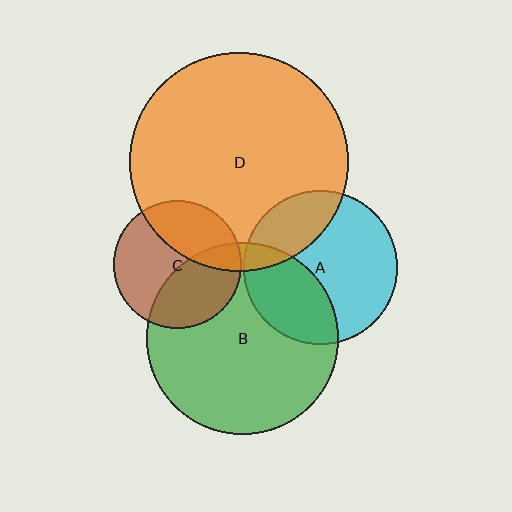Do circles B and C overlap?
Yes.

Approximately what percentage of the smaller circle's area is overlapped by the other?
Approximately 40%.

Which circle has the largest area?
Circle D (orange).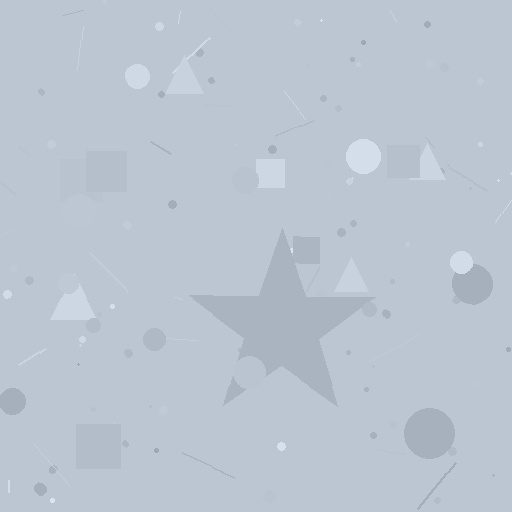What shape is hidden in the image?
A star is hidden in the image.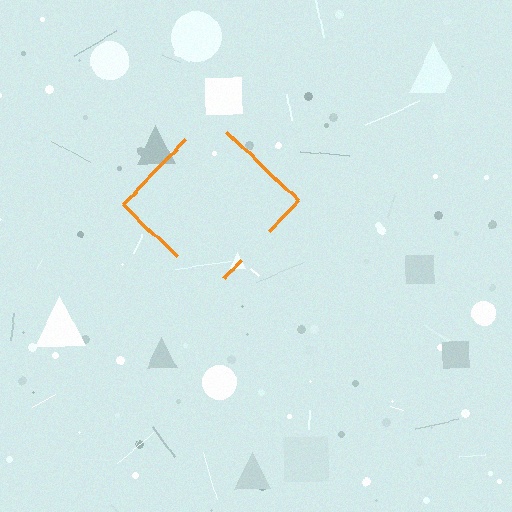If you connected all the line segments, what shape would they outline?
They would outline a diamond.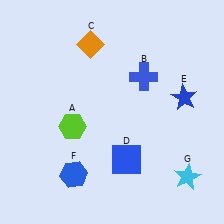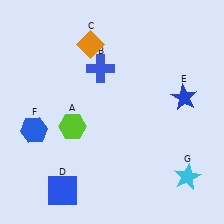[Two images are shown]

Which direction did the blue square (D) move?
The blue square (D) moved left.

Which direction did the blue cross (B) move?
The blue cross (B) moved left.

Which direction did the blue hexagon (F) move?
The blue hexagon (F) moved up.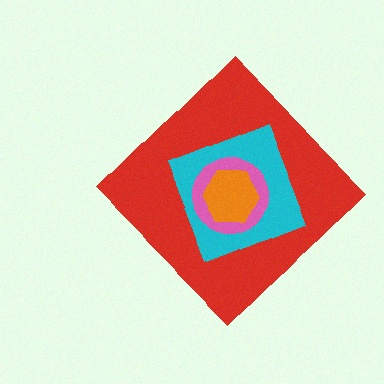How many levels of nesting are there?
4.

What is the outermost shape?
The red diamond.